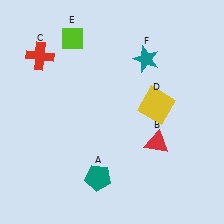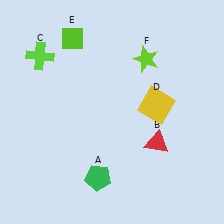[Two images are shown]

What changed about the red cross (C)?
In Image 1, C is red. In Image 2, it changed to lime.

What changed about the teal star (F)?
In Image 1, F is teal. In Image 2, it changed to lime.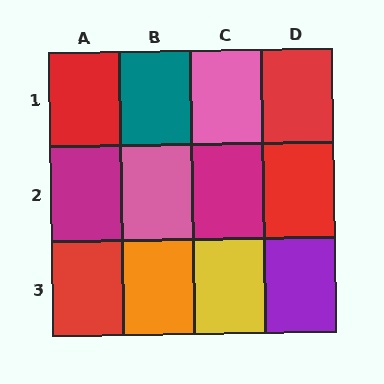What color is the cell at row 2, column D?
Red.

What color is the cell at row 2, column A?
Magenta.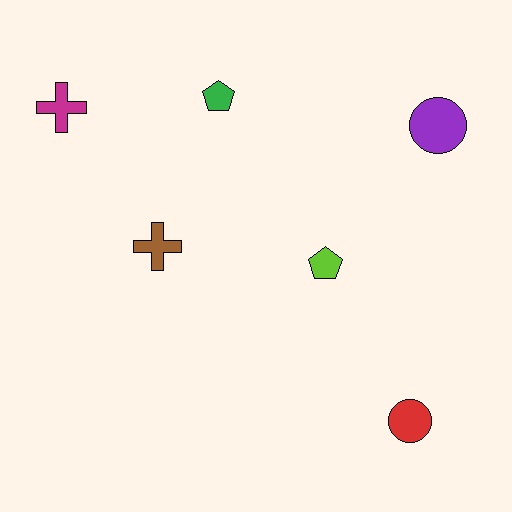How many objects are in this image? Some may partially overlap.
There are 6 objects.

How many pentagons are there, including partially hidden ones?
There are 2 pentagons.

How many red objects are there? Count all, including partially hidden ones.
There is 1 red object.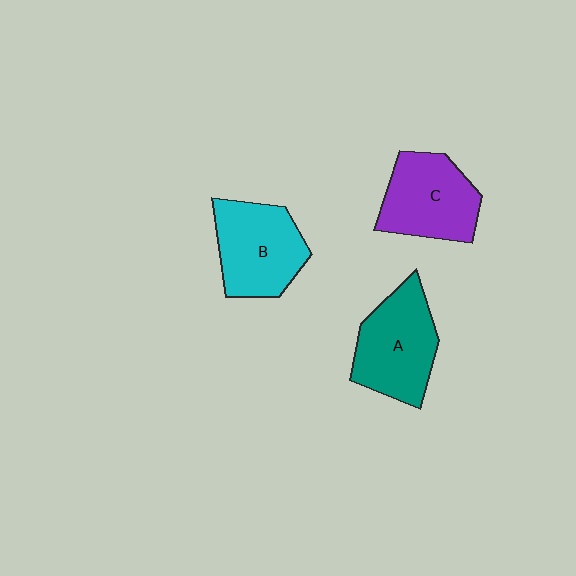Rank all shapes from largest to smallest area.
From largest to smallest: A (teal), B (cyan), C (purple).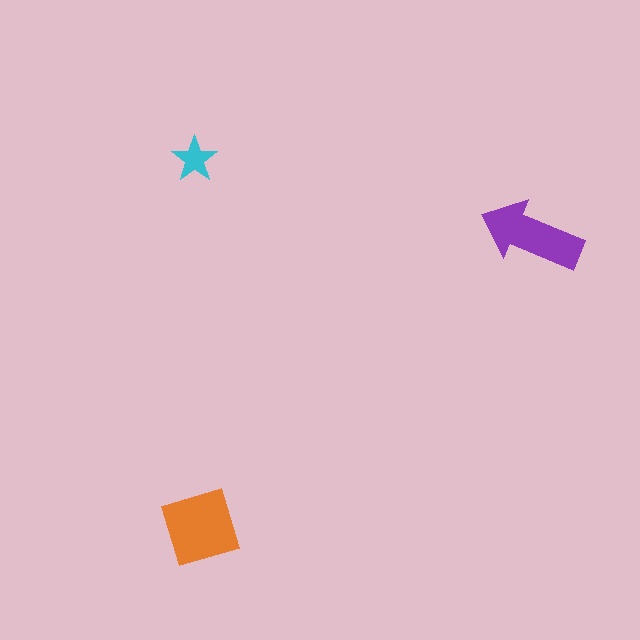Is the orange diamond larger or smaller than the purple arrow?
Larger.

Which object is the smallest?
The cyan star.